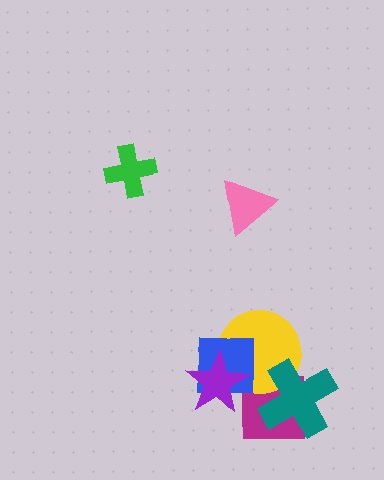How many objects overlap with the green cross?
0 objects overlap with the green cross.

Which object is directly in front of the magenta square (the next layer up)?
The yellow circle is directly in front of the magenta square.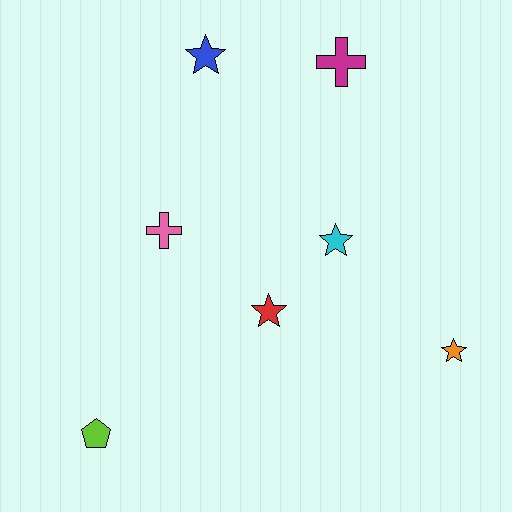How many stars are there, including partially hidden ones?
There are 4 stars.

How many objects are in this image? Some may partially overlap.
There are 7 objects.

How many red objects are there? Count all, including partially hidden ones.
There is 1 red object.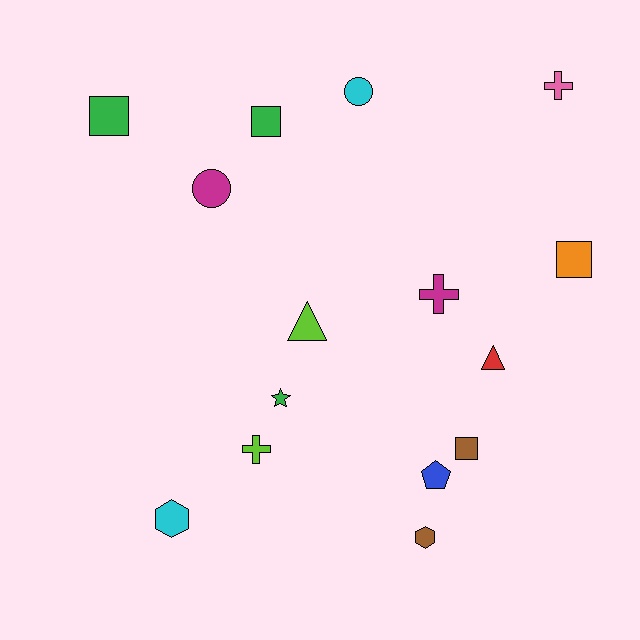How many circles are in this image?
There are 2 circles.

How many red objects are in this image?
There is 1 red object.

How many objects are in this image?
There are 15 objects.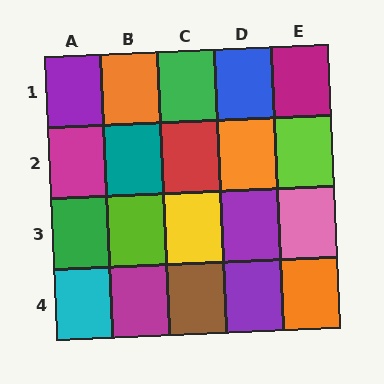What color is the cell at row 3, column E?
Pink.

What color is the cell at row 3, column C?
Yellow.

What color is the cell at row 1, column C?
Green.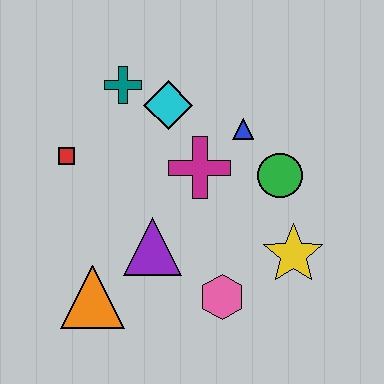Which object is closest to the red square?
The teal cross is closest to the red square.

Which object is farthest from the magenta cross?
The orange triangle is farthest from the magenta cross.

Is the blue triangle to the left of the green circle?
Yes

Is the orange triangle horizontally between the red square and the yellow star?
Yes